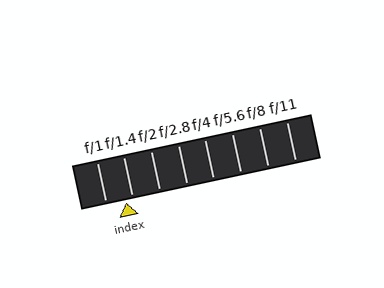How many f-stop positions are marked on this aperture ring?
There are 8 f-stop positions marked.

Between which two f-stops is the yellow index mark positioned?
The index mark is between f/1 and f/1.4.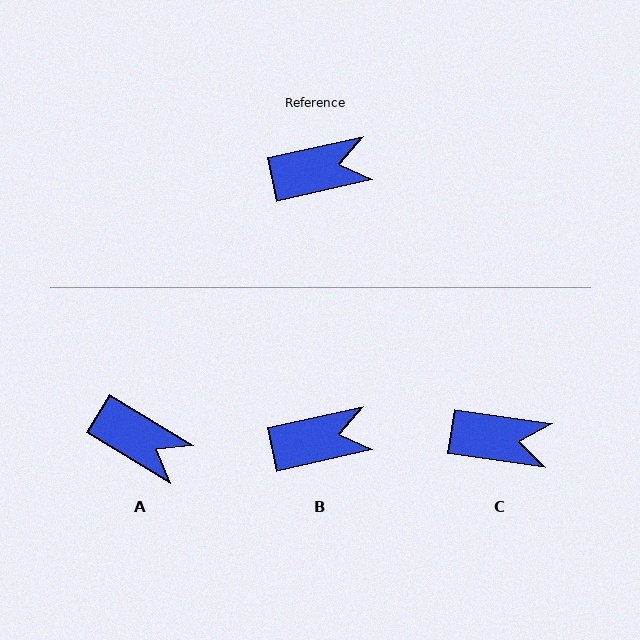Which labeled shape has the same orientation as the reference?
B.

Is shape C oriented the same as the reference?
No, it is off by about 21 degrees.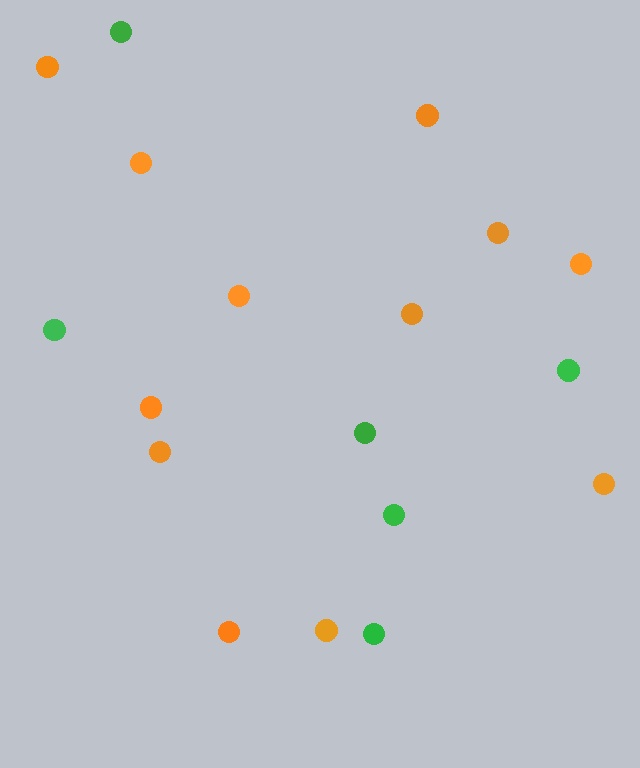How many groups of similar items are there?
There are 2 groups: one group of orange circles (12) and one group of green circles (6).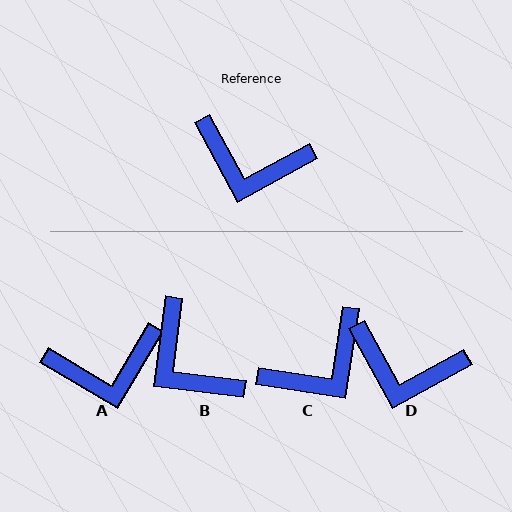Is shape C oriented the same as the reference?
No, it is off by about 53 degrees.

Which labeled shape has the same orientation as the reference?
D.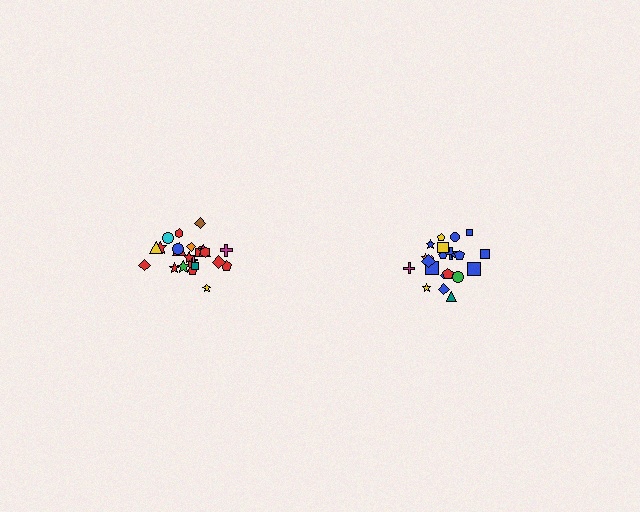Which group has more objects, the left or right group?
The left group.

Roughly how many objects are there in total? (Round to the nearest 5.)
Roughly 45 objects in total.